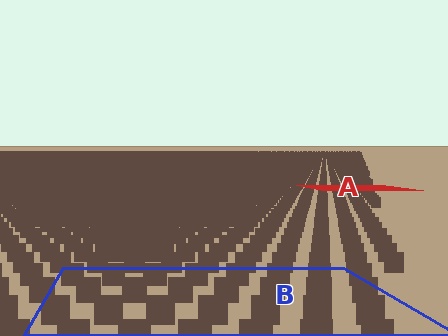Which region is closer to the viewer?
Region B is closer. The texture elements there are larger and more spread out.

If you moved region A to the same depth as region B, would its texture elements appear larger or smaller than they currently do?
They would appear larger. At a closer depth, the same texture elements are projected at a bigger on-screen size.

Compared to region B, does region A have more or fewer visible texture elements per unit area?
Region A has more texture elements per unit area — they are packed more densely because it is farther away.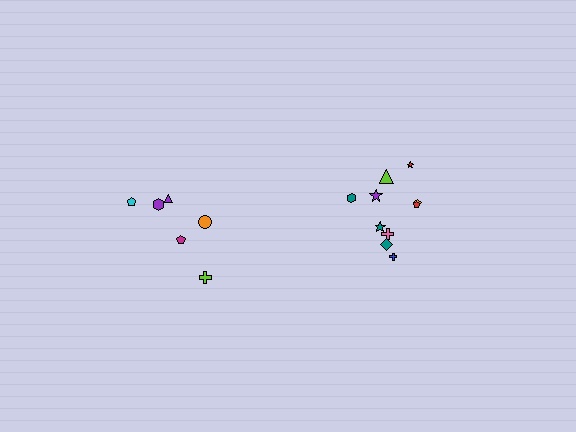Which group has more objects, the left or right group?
The right group.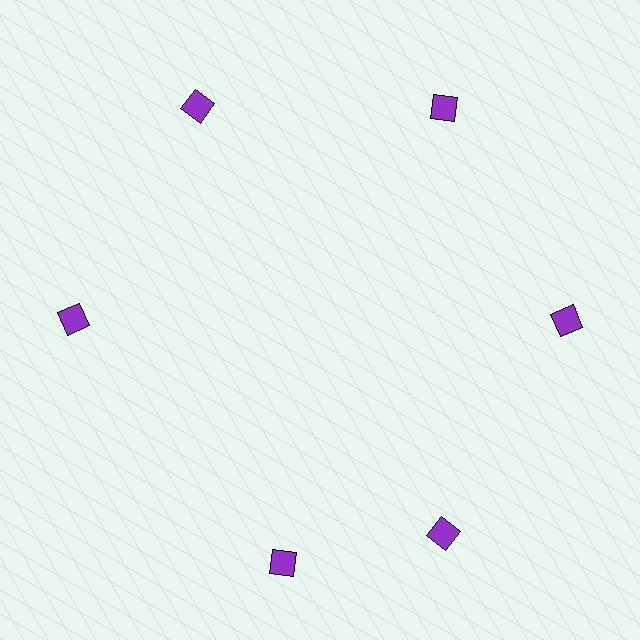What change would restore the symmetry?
The symmetry would be restored by rotating it back into even spacing with its neighbors so that all 6 diamonds sit at equal angles and equal distance from the center.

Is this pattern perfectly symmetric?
No. The 6 purple diamonds are arranged in a ring, but one element near the 7 o'clock position is rotated out of alignment along the ring, breaking the 6-fold rotational symmetry.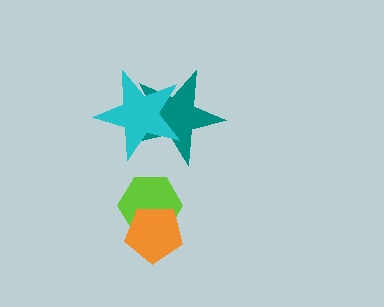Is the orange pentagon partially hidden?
No, no other shape covers it.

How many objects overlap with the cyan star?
1 object overlaps with the cyan star.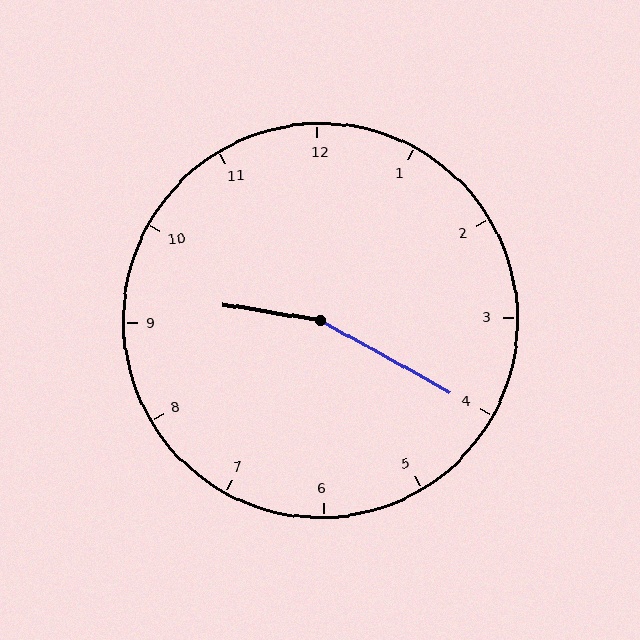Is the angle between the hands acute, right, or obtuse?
It is obtuse.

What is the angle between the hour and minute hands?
Approximately 160 degrees.